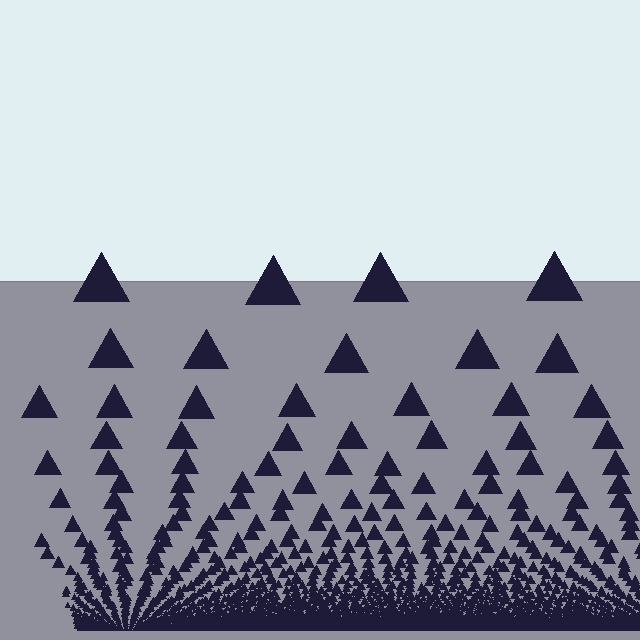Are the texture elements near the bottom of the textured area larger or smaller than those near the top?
Smaller. The gradient is inverted — elements near the bottom are smaller and denser.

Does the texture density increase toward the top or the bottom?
Density increases toward the bottom.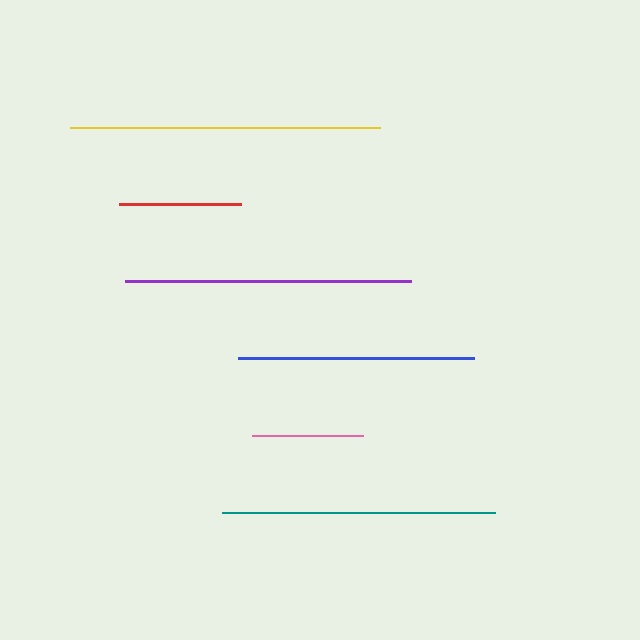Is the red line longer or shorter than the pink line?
The red line is longer than the pink line.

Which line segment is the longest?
The yellow line is the longest at approximately 310 pixels.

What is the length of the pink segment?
The pink segment is approximately 111 pixels long.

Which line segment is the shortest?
The pink line is the shortest at approximately 111 pixels.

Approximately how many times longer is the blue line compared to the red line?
The blue line is approximately 1.9 times the length of the red line.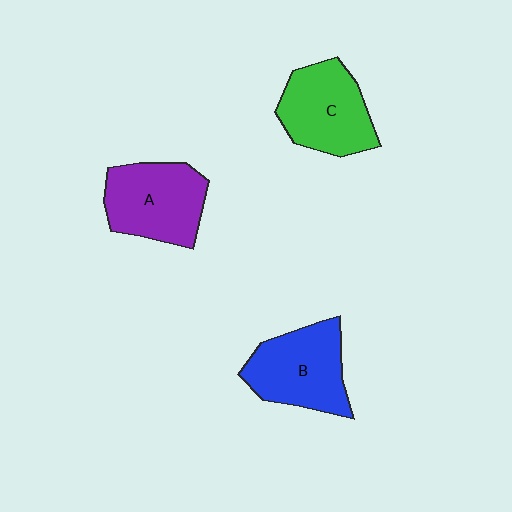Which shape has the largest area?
Shape B (blue).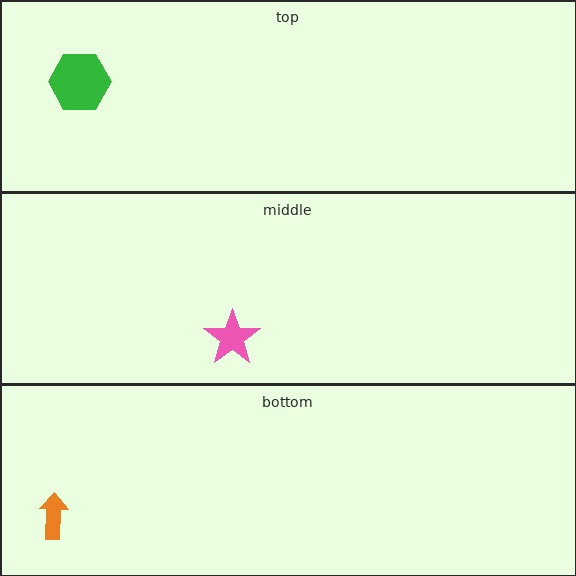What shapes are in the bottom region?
The orange arrow.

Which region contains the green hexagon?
The top region.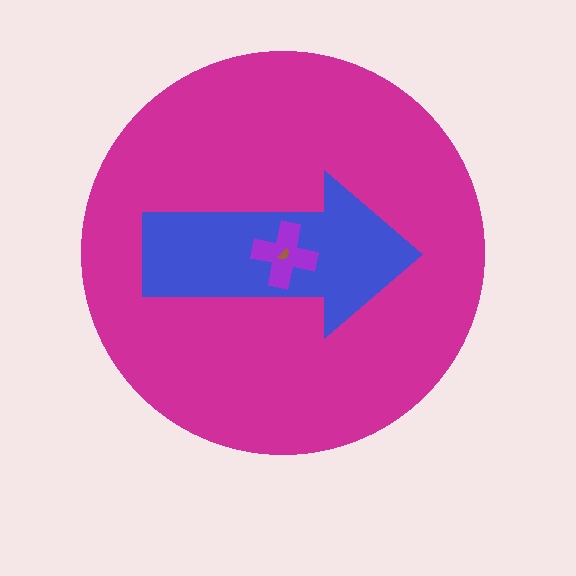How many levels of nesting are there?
4.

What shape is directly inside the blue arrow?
The purple cross.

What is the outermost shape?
The magenta circle.